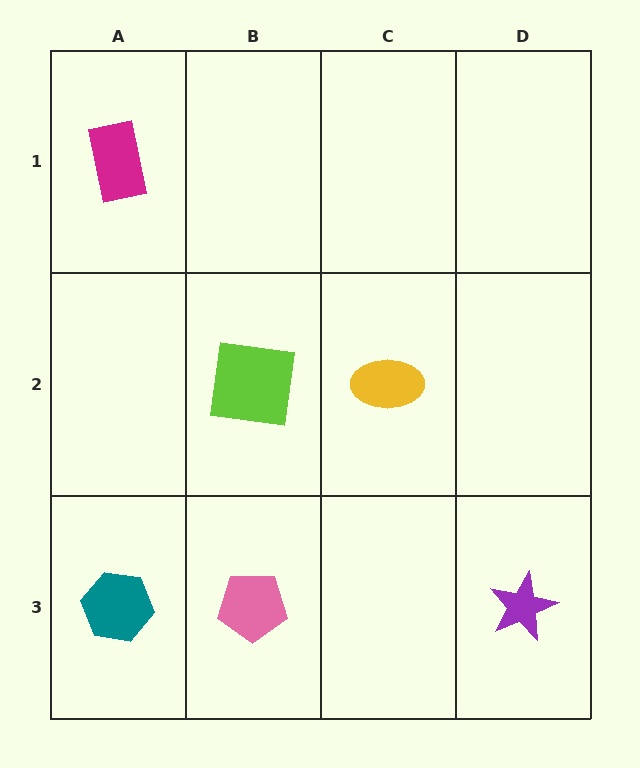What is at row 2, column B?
A lime square.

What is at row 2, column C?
A yellow ellipse.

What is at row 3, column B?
A pink pentagon.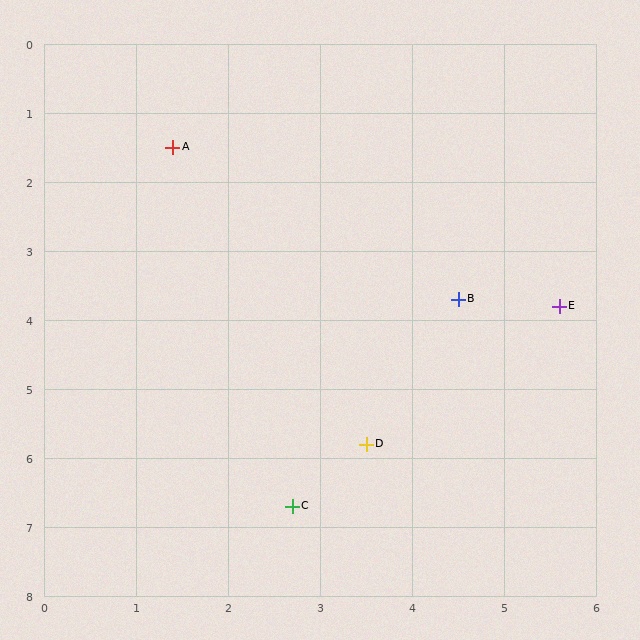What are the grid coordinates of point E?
Point E is at approximately (5.6, 3.8).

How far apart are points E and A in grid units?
Points E and A are about 4.8 grid units apart.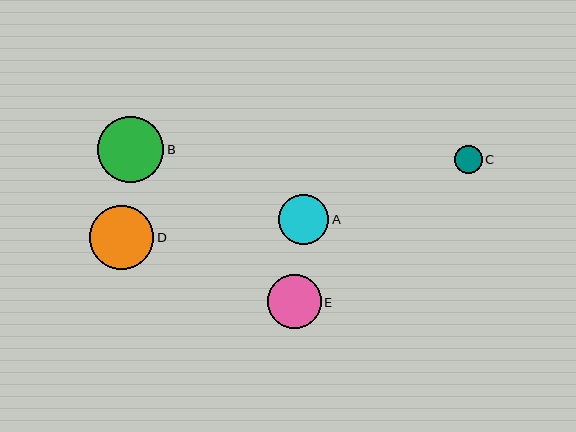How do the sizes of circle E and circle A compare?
Circle E and circle A are approximately the same size.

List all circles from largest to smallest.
From largest to smallest: B, D, E, A, C.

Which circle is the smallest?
Circle C is the smallest with a size of approximately 28 pixels.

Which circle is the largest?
Circle B is the largest with a size of approximately 66 pixels.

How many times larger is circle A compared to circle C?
Circle A is approximately 1.8 times the size of circle C.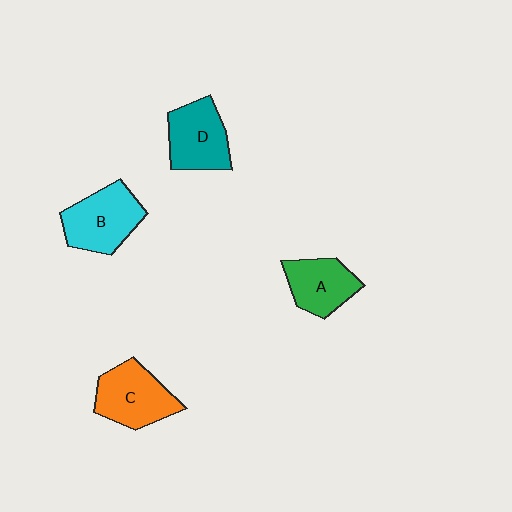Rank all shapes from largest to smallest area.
From largest to smallest: B (cyan), C (orange), D (teal), A (green).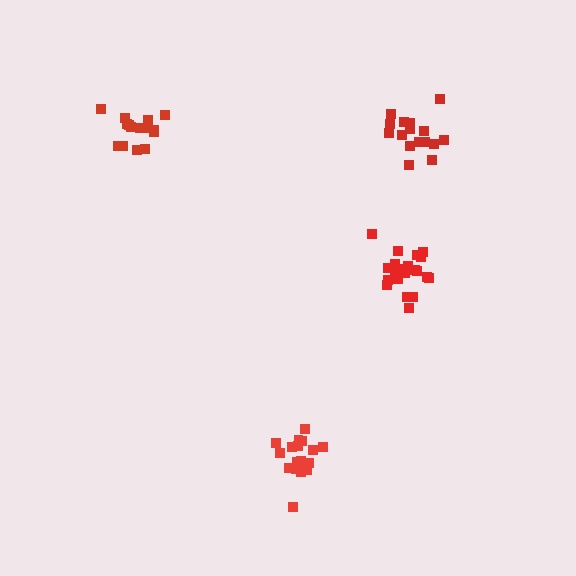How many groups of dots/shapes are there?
There are 4 groups.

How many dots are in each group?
Group 1: 15 dots, Group 2: 19 dots, Group 3: 21 dots, Group 4: 16 dots (71 total).